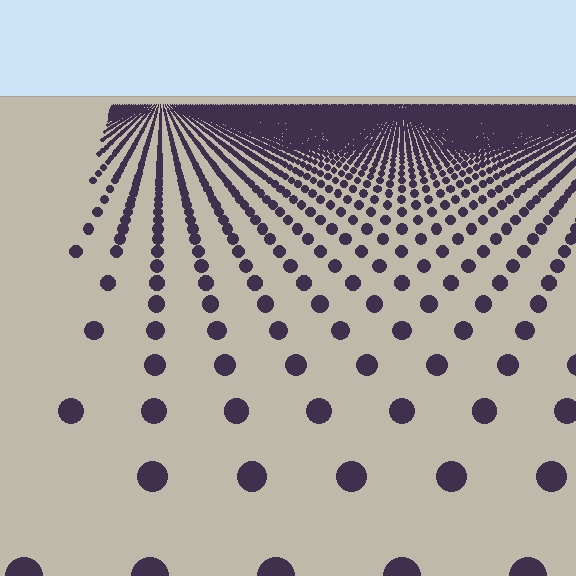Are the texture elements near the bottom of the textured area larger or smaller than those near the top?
Larger. Near the bottom, elements are closer to the viewer and appear at a bigger on-screen size.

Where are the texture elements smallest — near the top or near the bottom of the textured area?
Near the top.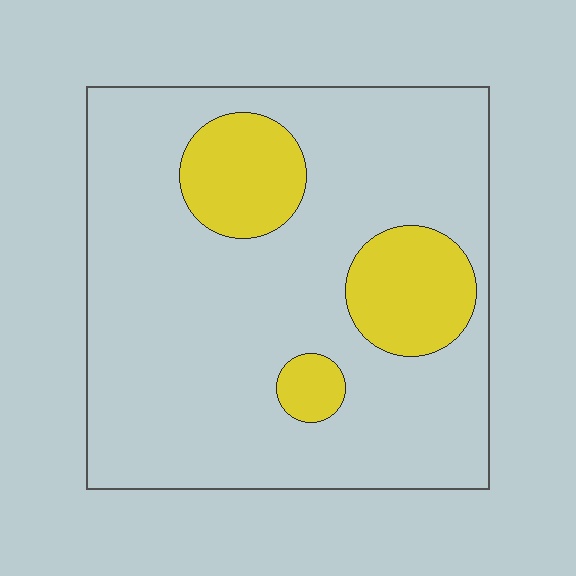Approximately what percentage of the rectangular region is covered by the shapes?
Approximately 20%.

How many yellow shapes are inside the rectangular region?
3.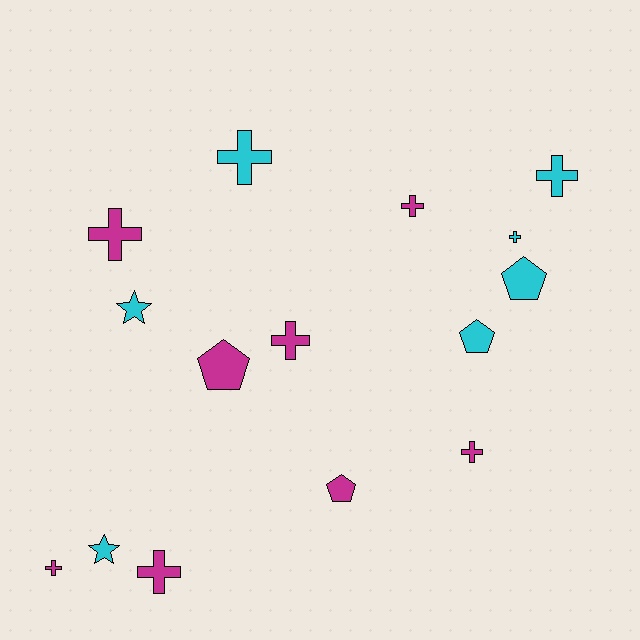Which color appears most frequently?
Magenta, with 8 objects.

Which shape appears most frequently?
Cross, with 9 objects.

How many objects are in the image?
There are 15 objects.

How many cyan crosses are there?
There are 3 cyan crosses.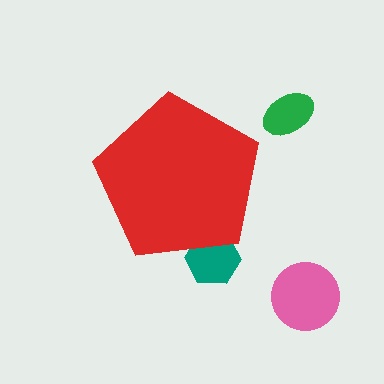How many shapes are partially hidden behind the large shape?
1 shape is partially hidden.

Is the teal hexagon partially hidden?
Yes, the teal hexagon is partially hidden behind the red pentagon.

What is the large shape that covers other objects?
A red pentagon.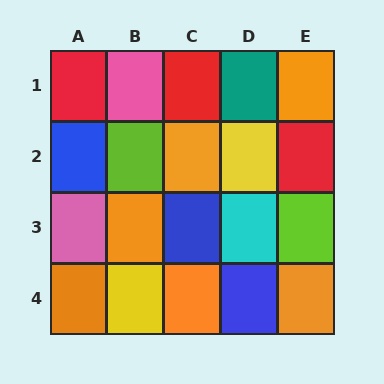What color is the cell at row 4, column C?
Orange.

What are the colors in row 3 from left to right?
Pink, orange, blue, cyan, lime.